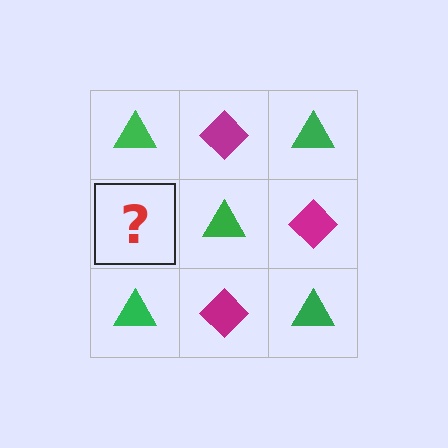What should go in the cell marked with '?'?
The missing cell should contain a magenta diamond.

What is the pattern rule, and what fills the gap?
The rule is that it alternates green triangle and magenta diamond in a checkerboard pattern. The gap should be filled with a magenta diamond.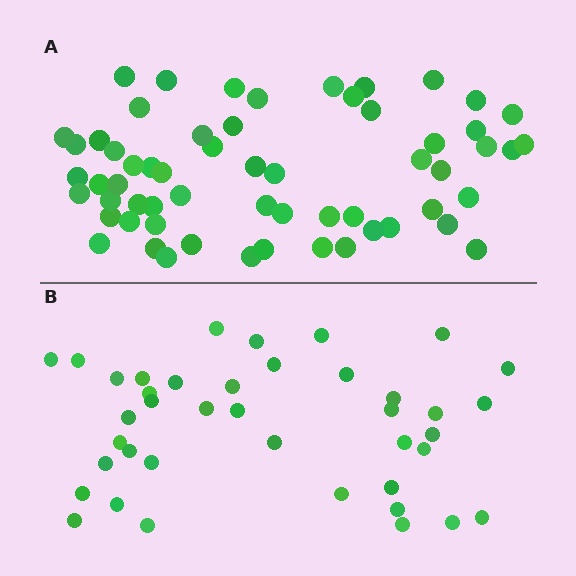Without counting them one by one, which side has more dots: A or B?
Region A (the top region) has more dots.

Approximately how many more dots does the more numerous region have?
Region A has approximately 20 more dots than region B.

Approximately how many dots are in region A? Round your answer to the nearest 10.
About 60 dots.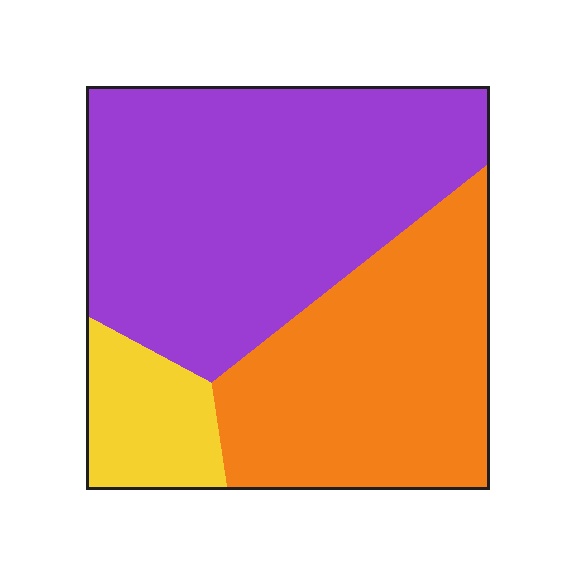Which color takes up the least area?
Yellow, at roughly 10%.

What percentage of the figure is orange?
Orange covers roughly 35% of the figure.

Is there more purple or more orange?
Purple.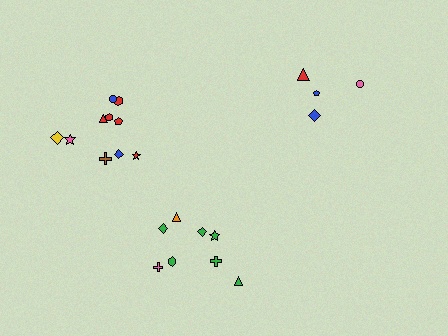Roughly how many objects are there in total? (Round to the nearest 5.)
Roughly 20 objects in total.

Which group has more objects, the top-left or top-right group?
The top-left group.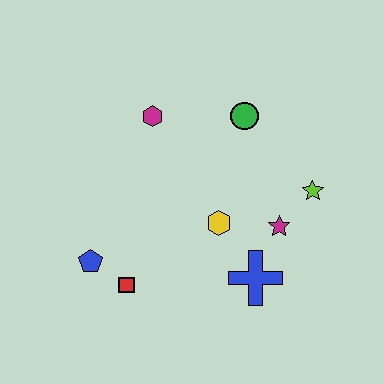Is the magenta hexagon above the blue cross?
Yes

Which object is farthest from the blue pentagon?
The lime star is farthest from the blue pentagon.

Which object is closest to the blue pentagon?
The red square is closest to the blue pentagon.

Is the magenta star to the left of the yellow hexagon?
No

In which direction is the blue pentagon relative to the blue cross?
The blue pentagon is to the left of the blue cross.